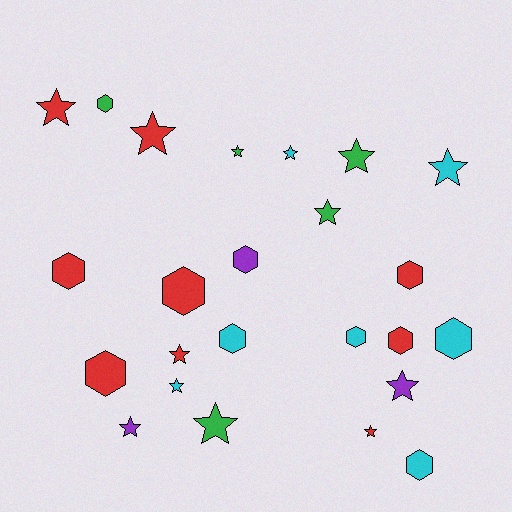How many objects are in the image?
There are 24 objects.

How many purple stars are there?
There are 2 purple stars.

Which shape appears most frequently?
Star, with 13 objects.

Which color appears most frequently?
Red, with 9 objects.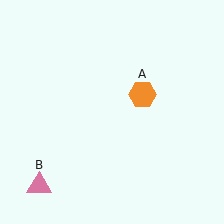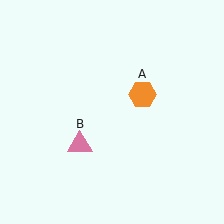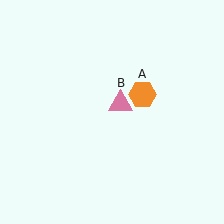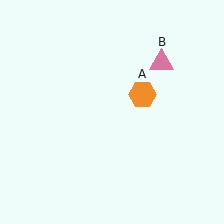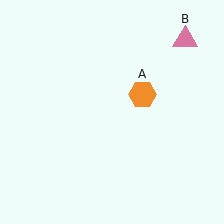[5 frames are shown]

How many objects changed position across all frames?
1 object changed position: pink triangle (object B).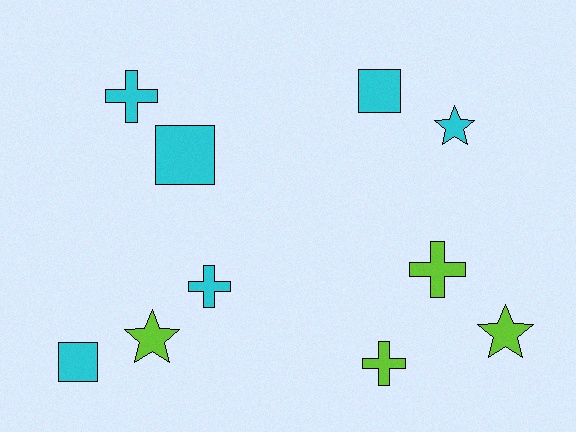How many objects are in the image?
There are 10 objects.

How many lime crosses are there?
There are 2 lime crosses.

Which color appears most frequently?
Cyan, with 6 objects.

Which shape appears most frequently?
Cross, with 4 objects.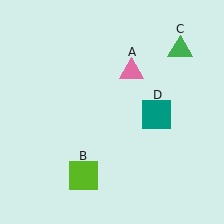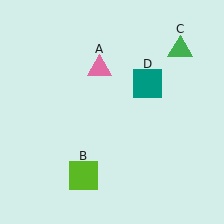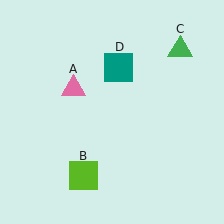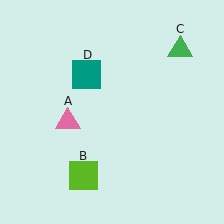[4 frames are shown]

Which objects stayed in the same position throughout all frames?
Lime square (object B) and green triangle (object C) remained stationary.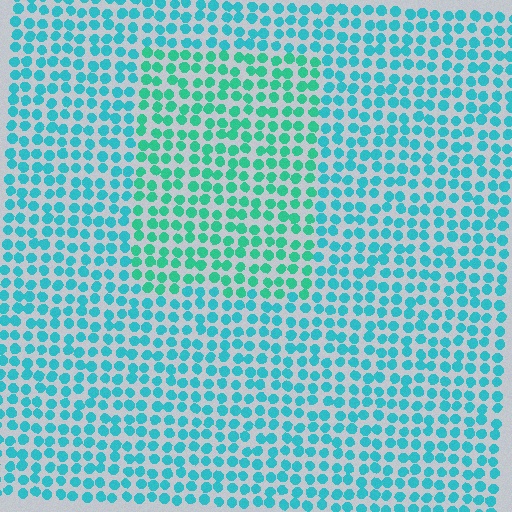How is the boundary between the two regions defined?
The boundary is defined purely by a slight shift in hue (about 26 degrees). Spacing, size, and orientation are identical on both sides.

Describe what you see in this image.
The image is filled with small cyan elements in a uniform arrangement. A rectangle-shaped region is visible where the elements are tinted to a slightly different hue, forming a subtle color boundary.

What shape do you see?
I see a rectangle.